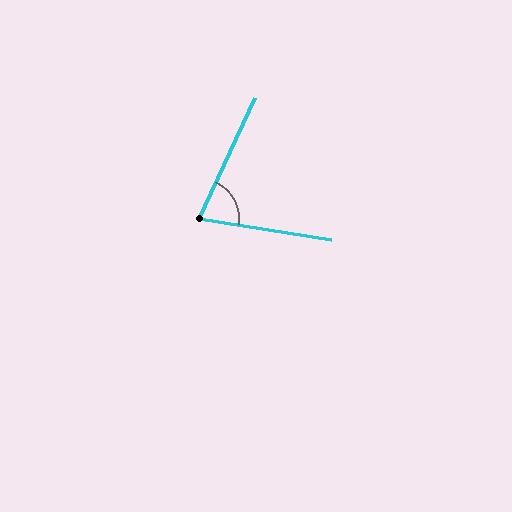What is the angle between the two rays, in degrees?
Approximately 74 degrees.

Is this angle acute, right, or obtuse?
It is acute.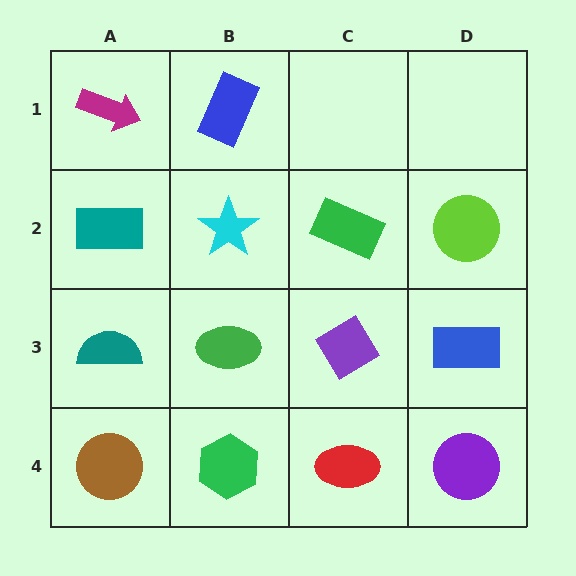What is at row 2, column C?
A green rectangle.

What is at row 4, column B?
A green hexagon.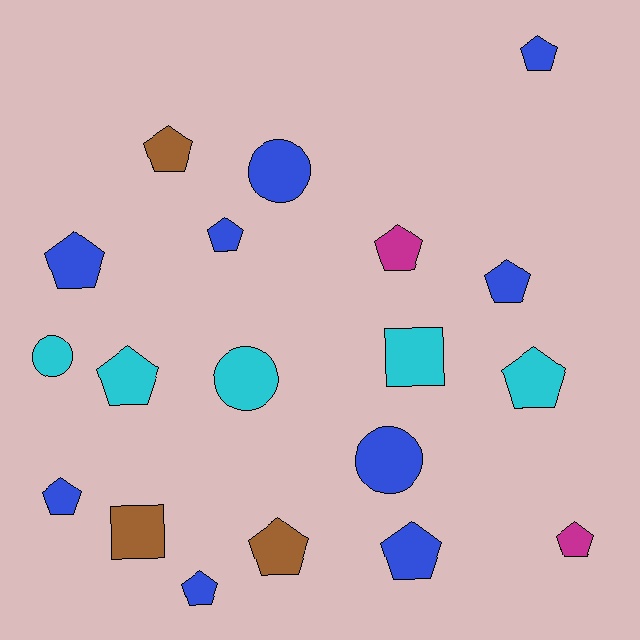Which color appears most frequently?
Blue, with 9 objects.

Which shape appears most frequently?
Pentagon, with 13 objects.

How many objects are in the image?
There are 19 objects.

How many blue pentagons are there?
There are 7 blue pentagons.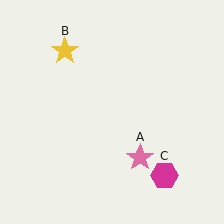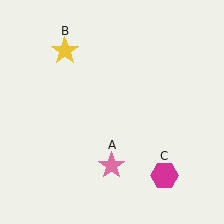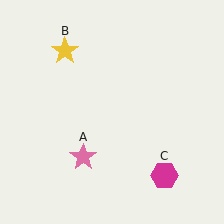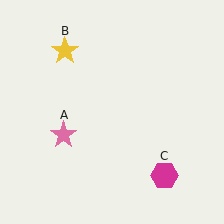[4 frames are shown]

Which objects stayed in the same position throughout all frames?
Yellow star (object B) and magenta hexagon (object C) remained stationary.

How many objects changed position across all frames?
1 object changed position: pink star (object A).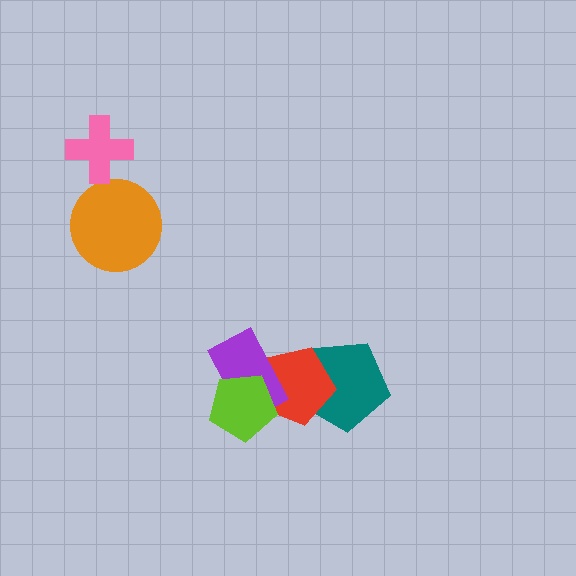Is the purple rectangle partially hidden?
Yes, it is partially covered by another shape.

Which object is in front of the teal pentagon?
The red pentagon is in front of the teal pentagon.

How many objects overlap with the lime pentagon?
2 objects overlap with the lime pentagon.